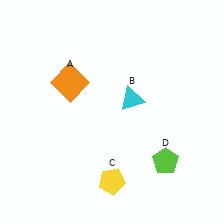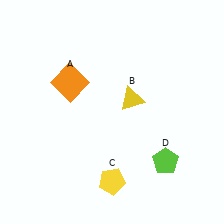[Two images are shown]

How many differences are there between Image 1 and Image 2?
There is 1 difference between the two images.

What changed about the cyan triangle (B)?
In Image 1, B is cyan. In Image 2, it changed to yellow.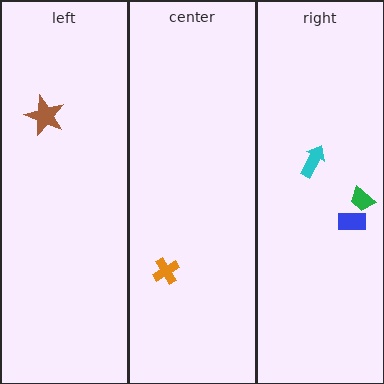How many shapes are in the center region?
1.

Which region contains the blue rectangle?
The right region.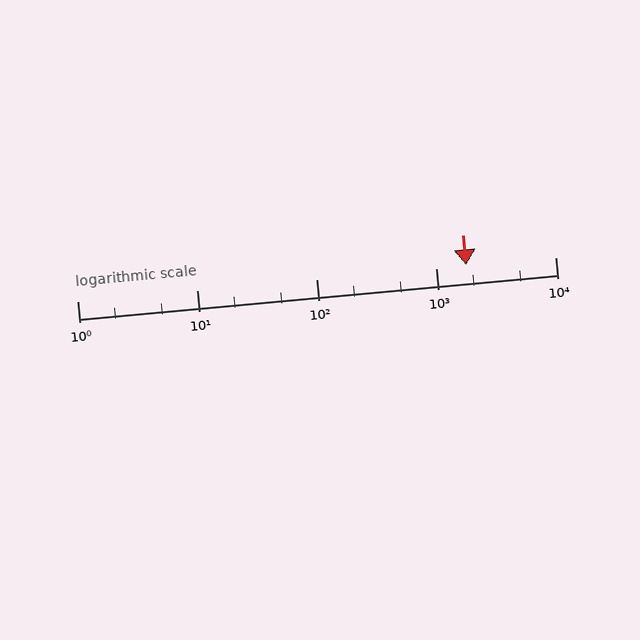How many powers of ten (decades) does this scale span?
The scale spans 4 decades, from 1 to 10000.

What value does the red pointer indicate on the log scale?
The pointer indicates approximately 1800.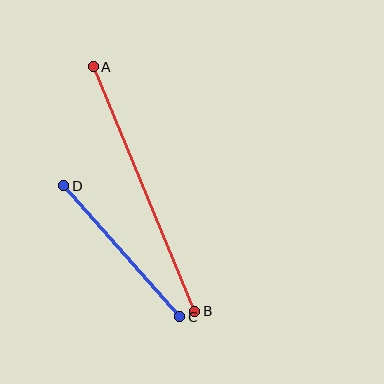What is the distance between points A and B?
The distance is approximately 265 pixels.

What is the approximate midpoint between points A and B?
The midpoint is at approximately (144, 189) pixels.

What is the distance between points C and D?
The distance is approximately 175 pixels.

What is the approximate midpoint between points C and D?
The midpoint is at approximately (122, 251) pixels.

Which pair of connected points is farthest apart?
Points A and B are farthest apart.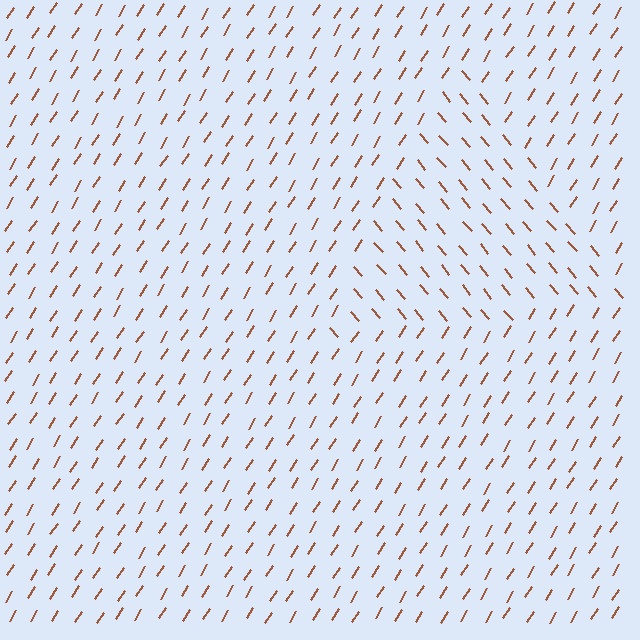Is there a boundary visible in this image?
Yes, there is a texture boundary formed by a change in line orientation.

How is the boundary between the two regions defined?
The boundary is defined purely by a change in line orientation (approximately 72 degrees difference). All lines are the same color and thickness.